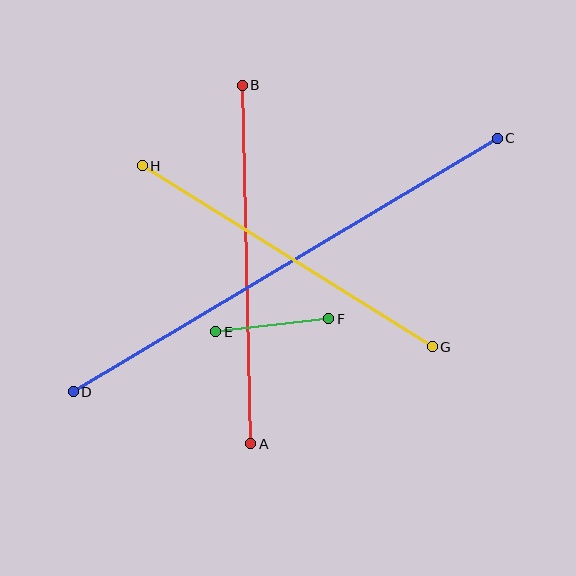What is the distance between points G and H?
The distance is approximately 342 pixels.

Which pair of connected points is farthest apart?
Points C and D are farthest apart.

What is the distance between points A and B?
The distance is approximately 358 pixels.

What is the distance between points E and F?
The distance is approximately 114 pixels.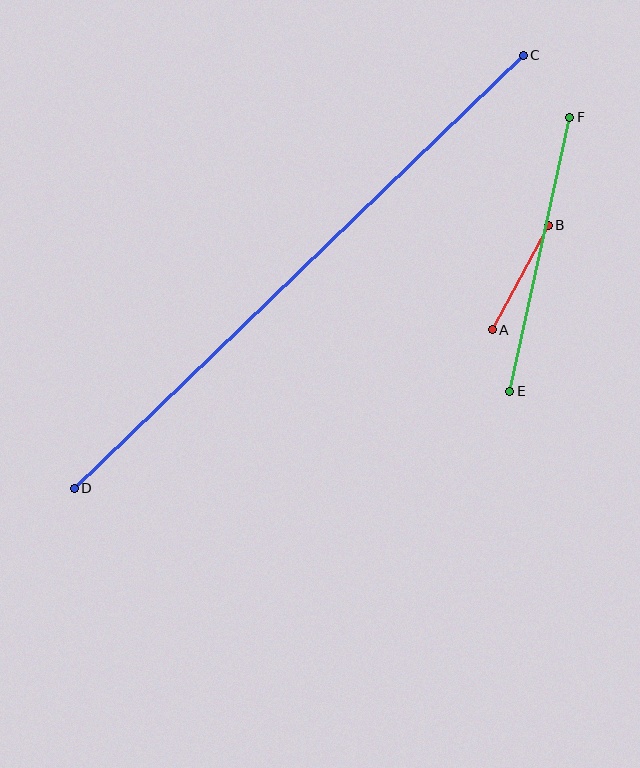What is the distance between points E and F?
The distance is approximately 280 pixels.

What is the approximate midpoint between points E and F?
The midpoint is at approximately (540, 254) pixels.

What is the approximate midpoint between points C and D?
The midpoint is at approximately (299, 272) pixels.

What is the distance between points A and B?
The distance is approximately 119 pixels.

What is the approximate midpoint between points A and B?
The midpoint is at approximately (520, 277) pixels.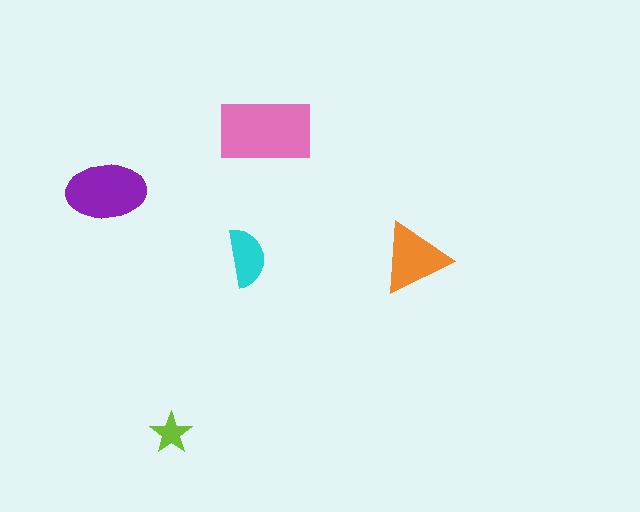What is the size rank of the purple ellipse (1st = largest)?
2nd.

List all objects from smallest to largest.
The lime star, the cyan semicircle, the orange triangle, the purple ellipse, the pink rectangle.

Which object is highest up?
The pink rectangle is topmost.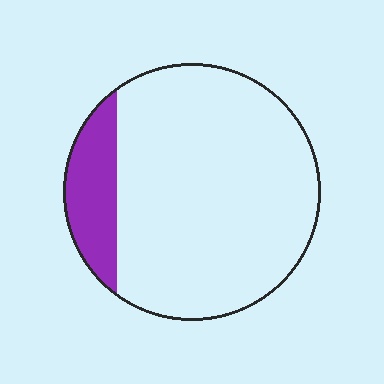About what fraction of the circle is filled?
About one sixth (1/6).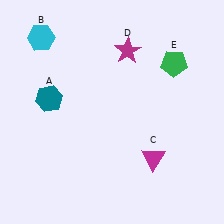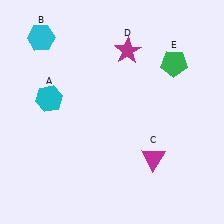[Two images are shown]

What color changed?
The hexagon (A) changed from teal in Image 1 to cyan in Image 2.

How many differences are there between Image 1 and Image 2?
There is 1 difference between the two images.